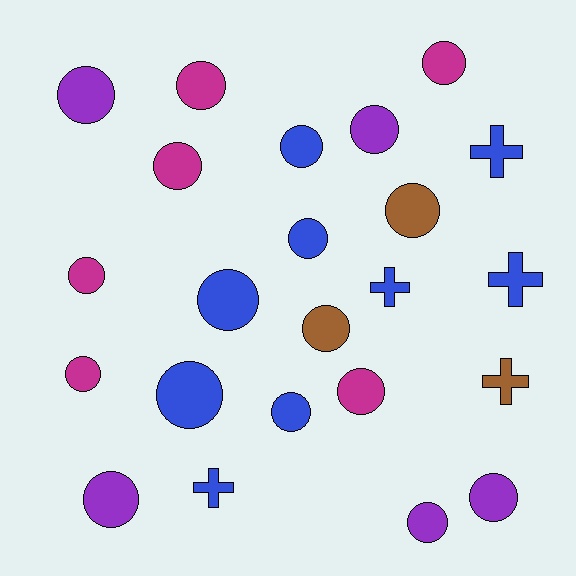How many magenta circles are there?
There are 6 magenta circles.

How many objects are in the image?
There are 23 objects.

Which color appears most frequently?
Blue, with 9 objects.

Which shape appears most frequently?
Circle, with 18 objects.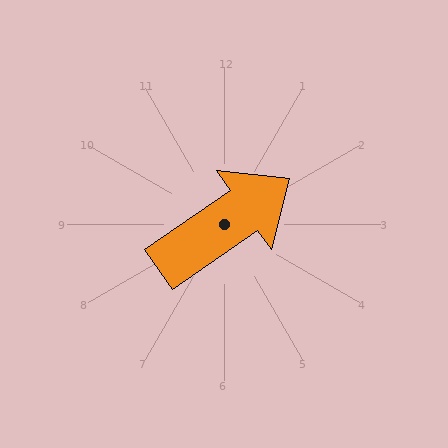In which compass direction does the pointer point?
Northeast.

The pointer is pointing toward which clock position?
Roughly 2 o'clock.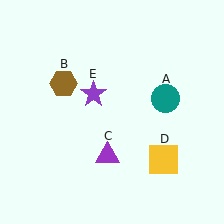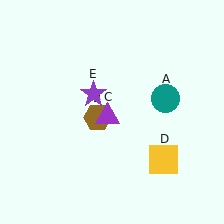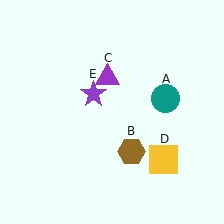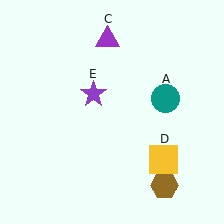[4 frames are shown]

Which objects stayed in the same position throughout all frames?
Teal circle (object A) and yellow square (object D) and purple star (object E) remained stationary.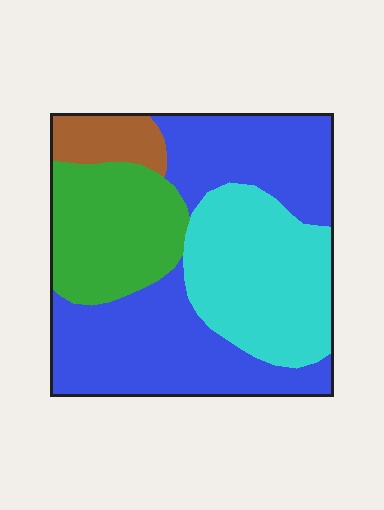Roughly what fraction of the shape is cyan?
Cyan takes up about one quarter (1/4) of the shape.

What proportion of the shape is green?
Green takes up about one fifth (1/5) of the shape.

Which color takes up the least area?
Brown, at roughly 5%.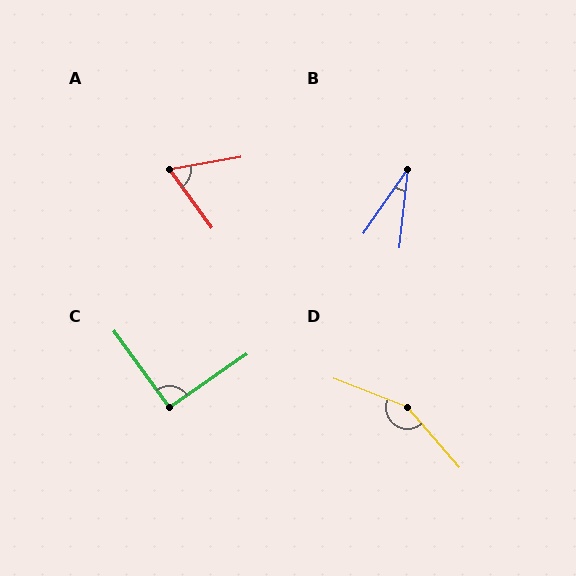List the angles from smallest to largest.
B (28°), A (64°), C (92°), D (152°).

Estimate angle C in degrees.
Approximately 92 degrees.